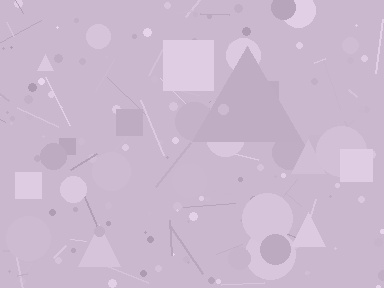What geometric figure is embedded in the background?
A triangle is embedded in the background.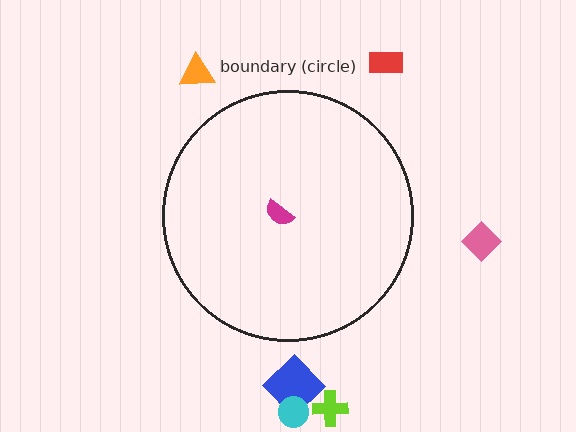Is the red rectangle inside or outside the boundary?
Outside.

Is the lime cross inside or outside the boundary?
Outside.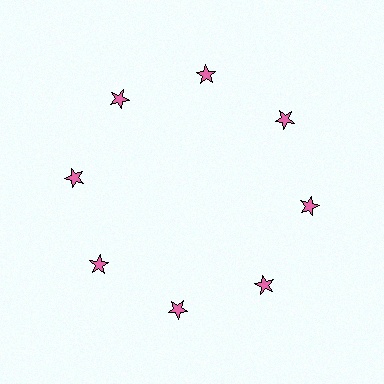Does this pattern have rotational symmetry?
Yes, this pattern has 8-fold rotational symmetry. It looks the same after rotating 45 degrees around the center.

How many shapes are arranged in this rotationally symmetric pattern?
There are 8 shapes, arranged in 8 groups of 1.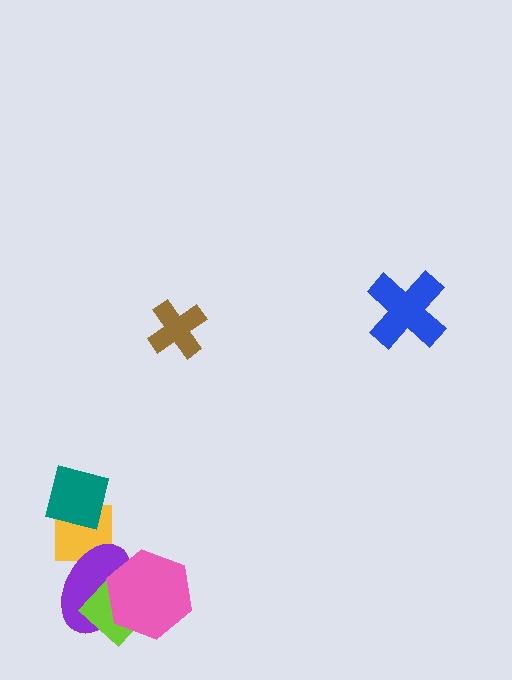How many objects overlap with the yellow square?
2 objects overlap with the yellow square.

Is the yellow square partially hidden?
Yes, it is partially covered by another shape.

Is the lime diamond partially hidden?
Yes, it is partially covered by another shape.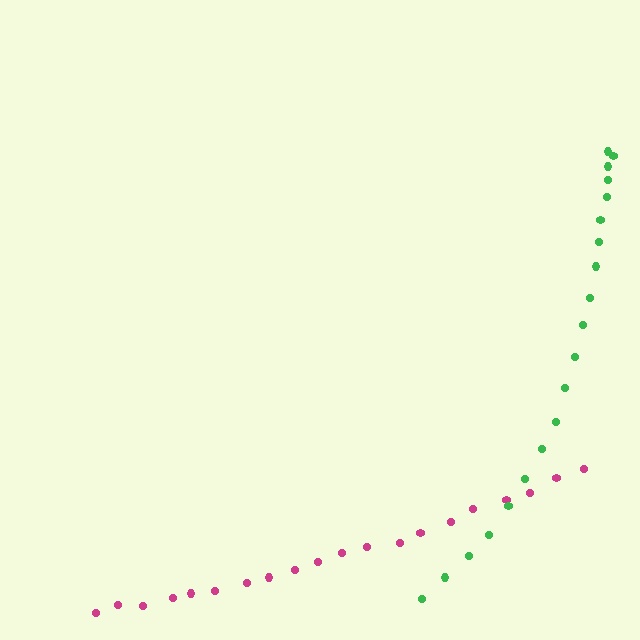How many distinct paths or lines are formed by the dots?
There are 2 distinct paths.